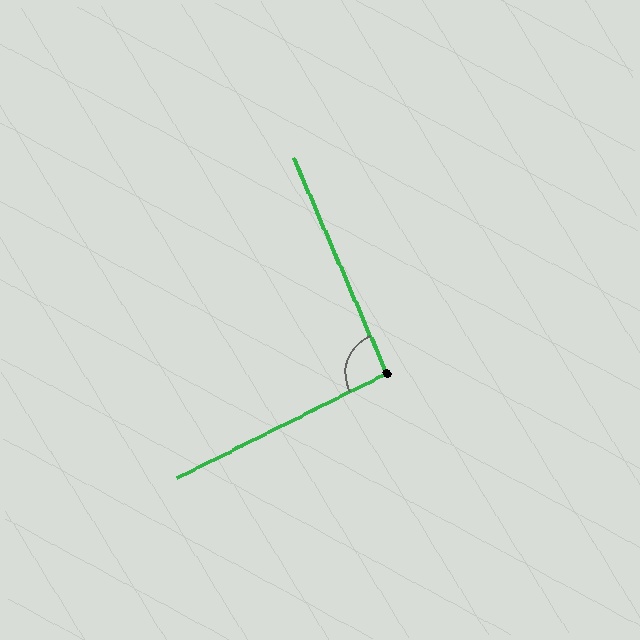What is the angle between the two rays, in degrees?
Approximately 93 degrees.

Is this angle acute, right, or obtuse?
It is approximately a right angle.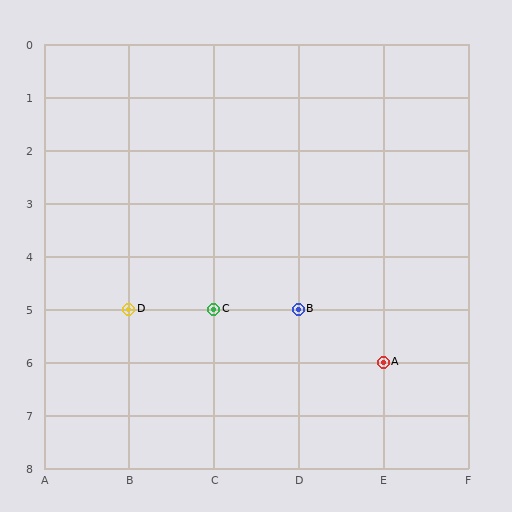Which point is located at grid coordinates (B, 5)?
Point D is at (B, 5).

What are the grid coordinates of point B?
Point B is at grid coordinates (D, 5).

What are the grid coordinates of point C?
Point C is at grid coordinates (C, 5).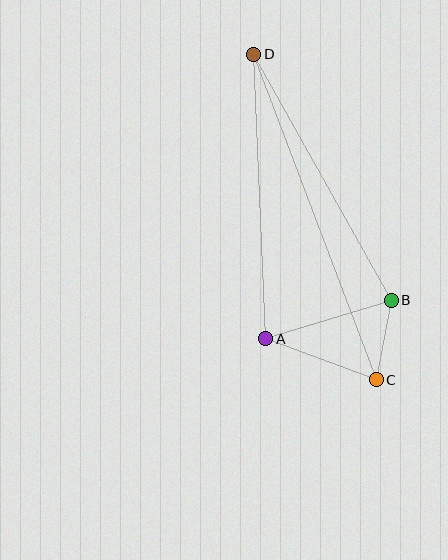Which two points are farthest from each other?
Points C and D are farthest from each other.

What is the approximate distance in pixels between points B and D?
The distance between B and D is approximately 282 pixels.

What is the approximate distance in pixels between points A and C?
The distance between A and C is approximately 118 pixels.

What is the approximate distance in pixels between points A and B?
The distance between A and B is approximately 131 pixels.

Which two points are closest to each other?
Points B and C are closest to each other.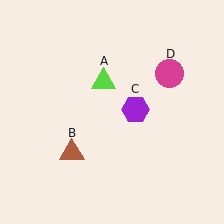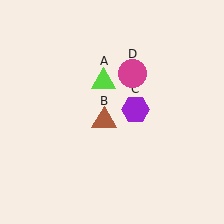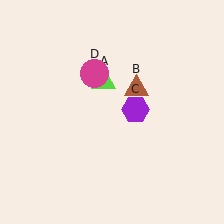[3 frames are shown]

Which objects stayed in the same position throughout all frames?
Lime triangle (object A) and purple hexagon (object C) remained stationary.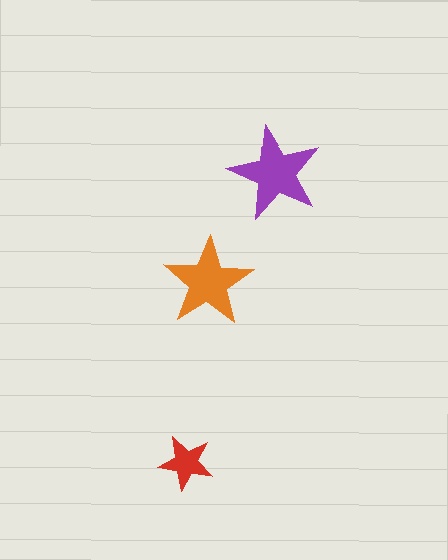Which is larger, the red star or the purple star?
The purple one.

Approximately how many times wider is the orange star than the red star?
About 1.5 times wider.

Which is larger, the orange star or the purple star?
The purple one.